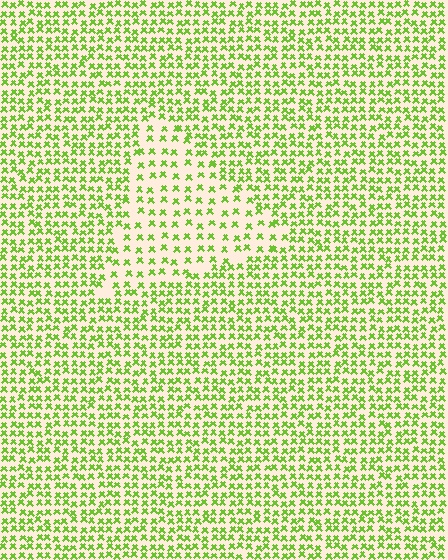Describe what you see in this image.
The image contains small lime elements arranged at two different densities. A triangle-shaped region is visible where the elements are less densely packed than the surrounding area.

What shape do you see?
I see a triangle.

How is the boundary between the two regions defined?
The boundary is defined by a change in element density (approximately 1.9x ratio). All elements are the same color, size, and shape.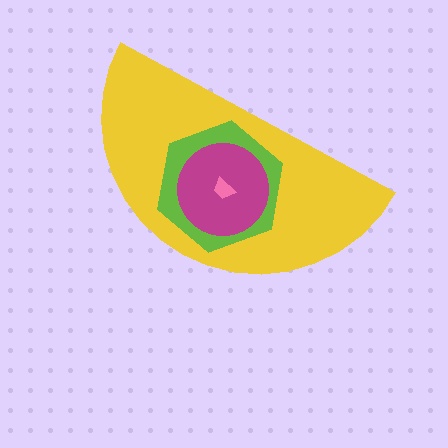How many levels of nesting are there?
4.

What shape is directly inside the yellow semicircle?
The lime hexagon.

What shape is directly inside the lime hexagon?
The magenta circle.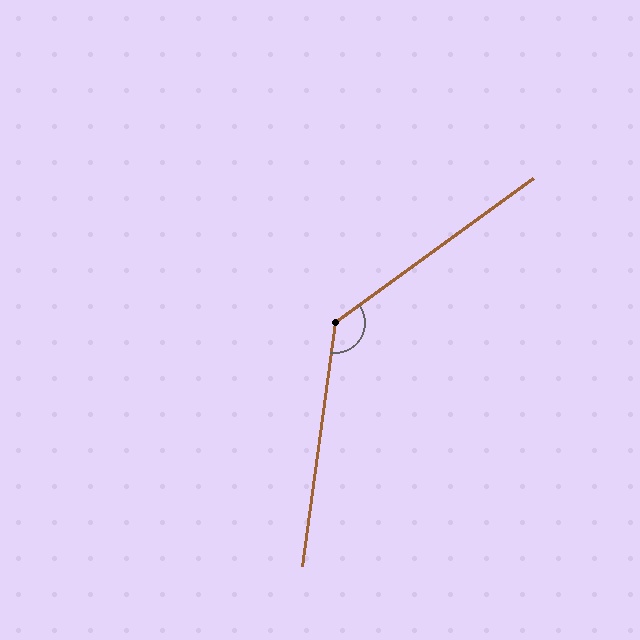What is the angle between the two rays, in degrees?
Approximately 134 degrees.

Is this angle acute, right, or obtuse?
It is obtuse.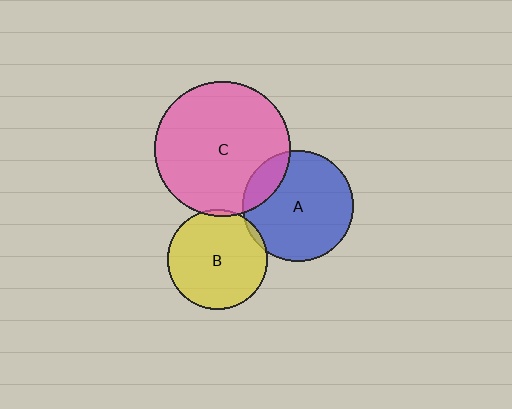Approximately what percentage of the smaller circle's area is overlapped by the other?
Approximately 5%.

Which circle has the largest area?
Circle C (pink).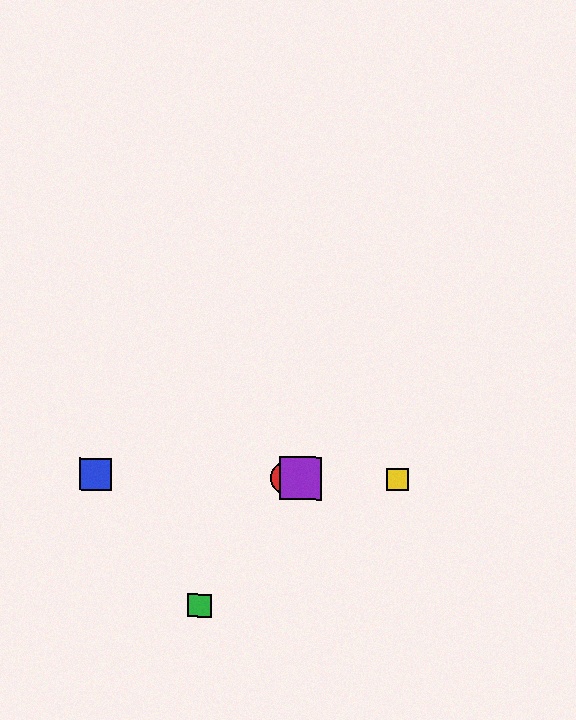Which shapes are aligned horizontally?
The red circle, the blue square, the yellow square, the purple square are aligned horizontally.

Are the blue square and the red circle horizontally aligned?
Yes, both are at y≈475.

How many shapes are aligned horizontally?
4 shapes (the red circle, the blue square, the yellow square, the purple square) are aligned horizontally.